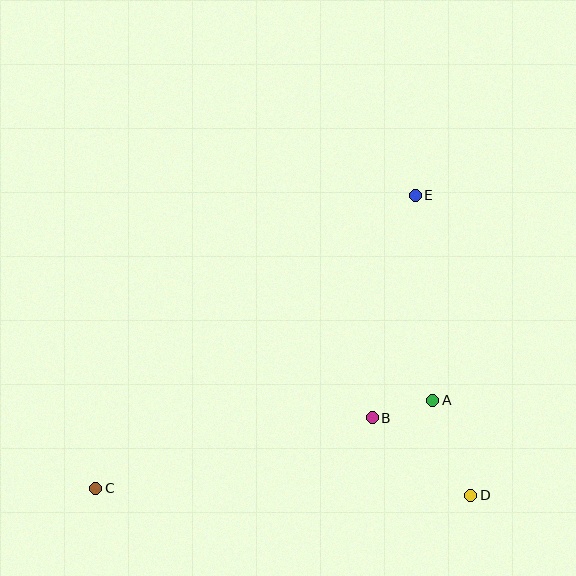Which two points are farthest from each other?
Points C and E are farthest from each other.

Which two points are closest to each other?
Points A and B are closest to each other.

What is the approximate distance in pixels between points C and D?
The distance between C and D is approximately 375 pixels.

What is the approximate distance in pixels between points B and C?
The distance between B and C is approximately 285 pixels.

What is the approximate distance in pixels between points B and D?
The distance between B and D is approximately 125 pixels.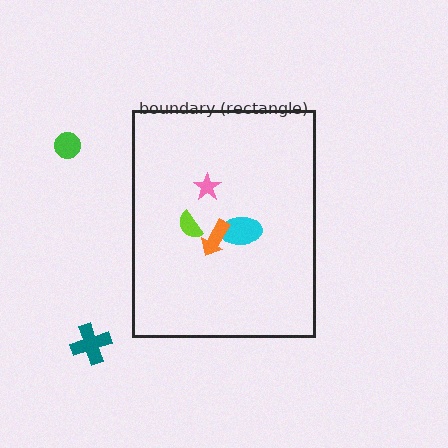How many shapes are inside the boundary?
4 inside, 2 outside.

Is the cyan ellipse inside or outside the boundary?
Inside.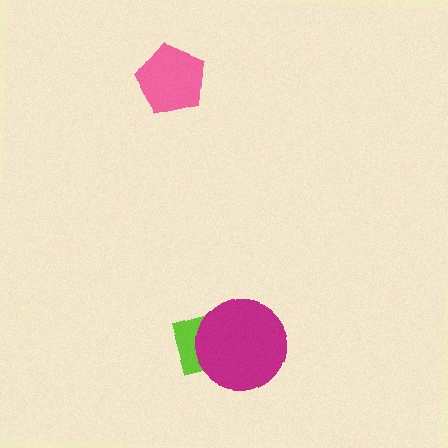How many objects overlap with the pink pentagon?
0 objects overlap with the pink pentagon.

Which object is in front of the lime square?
The magenta circle is in front of the lime square.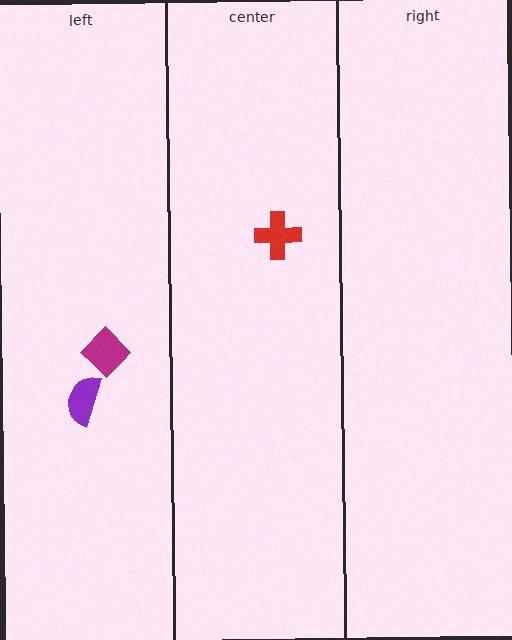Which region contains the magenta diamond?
The left region.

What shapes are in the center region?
The red cross.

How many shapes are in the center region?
1.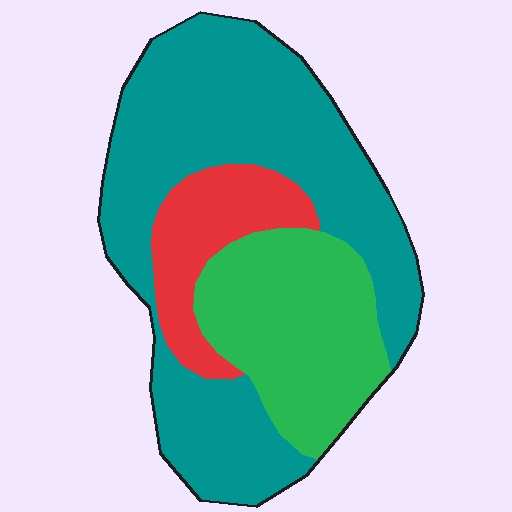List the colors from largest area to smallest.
From largest to smallest: teal, green, red.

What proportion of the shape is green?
Green covers 28% of the shape.